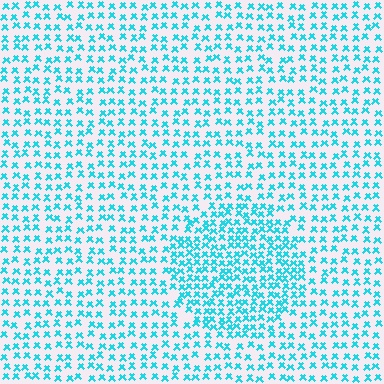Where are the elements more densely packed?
The elements are more densely packed inside the circle boundary.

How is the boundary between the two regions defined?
The boundary is defined by a change in element density (approximately 1.7x ratio). All elements are the same color, size, and shape.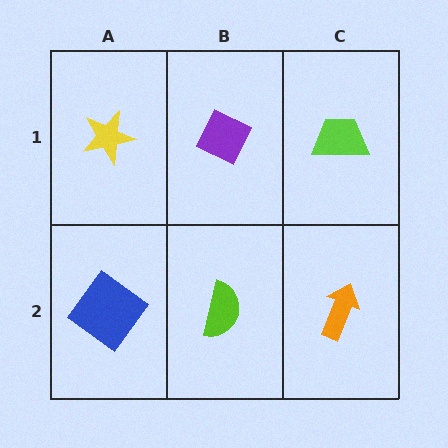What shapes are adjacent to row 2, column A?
A yellow star (row 1, column A), a lime semicircle (row 2, column B).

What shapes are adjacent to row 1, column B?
A lime semicircle (row 2, column B), a yellow star (row 1, column A), a lime trapezoid (row 1, column C).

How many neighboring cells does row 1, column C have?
2.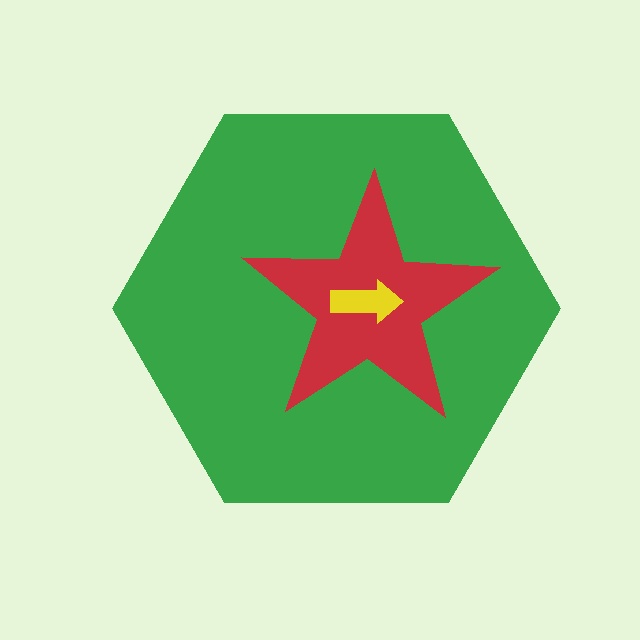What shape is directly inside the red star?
The yellow arrow.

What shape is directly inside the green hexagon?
The red star.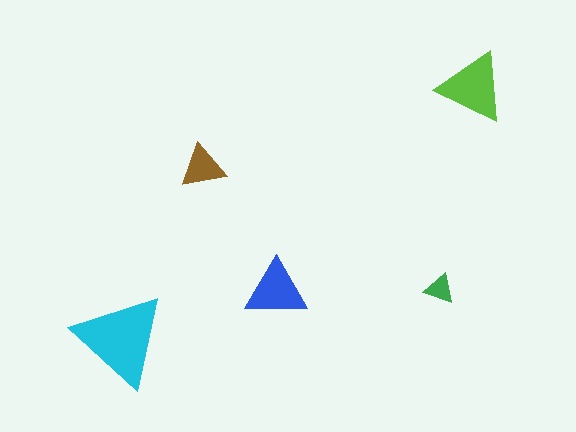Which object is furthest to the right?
The lime triangle is rightmost.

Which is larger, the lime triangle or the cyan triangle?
The cyan one.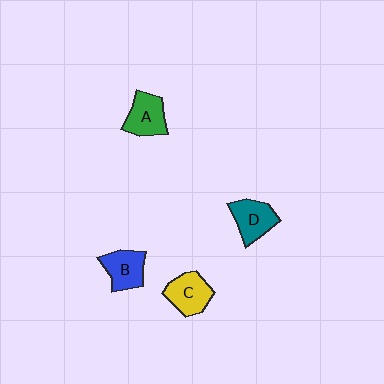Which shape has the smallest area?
Shape B (blue).